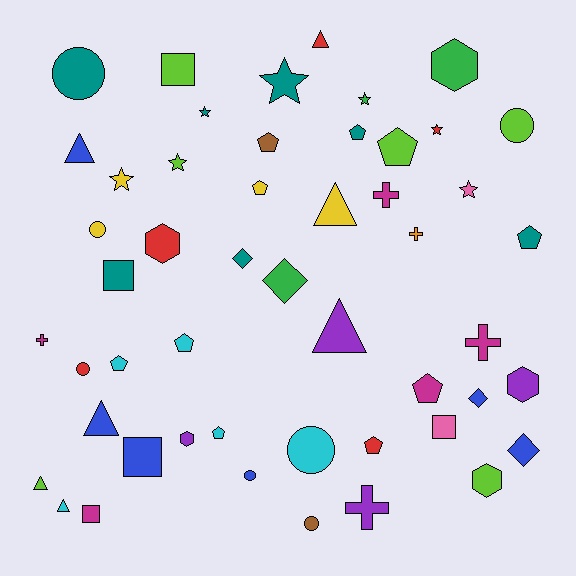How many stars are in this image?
There are 7 stars.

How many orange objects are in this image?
There is 1 orange object.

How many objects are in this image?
There are 50 objects.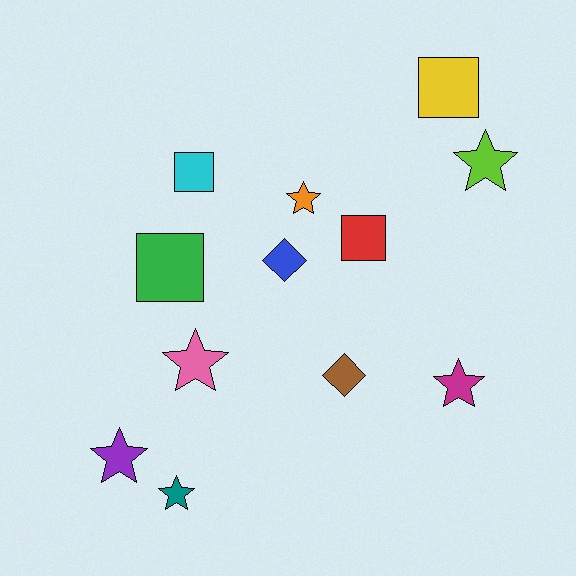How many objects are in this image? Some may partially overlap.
There are 12 objects.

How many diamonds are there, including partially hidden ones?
There are 2 diamonds.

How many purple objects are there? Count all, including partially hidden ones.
There is 1 purple object.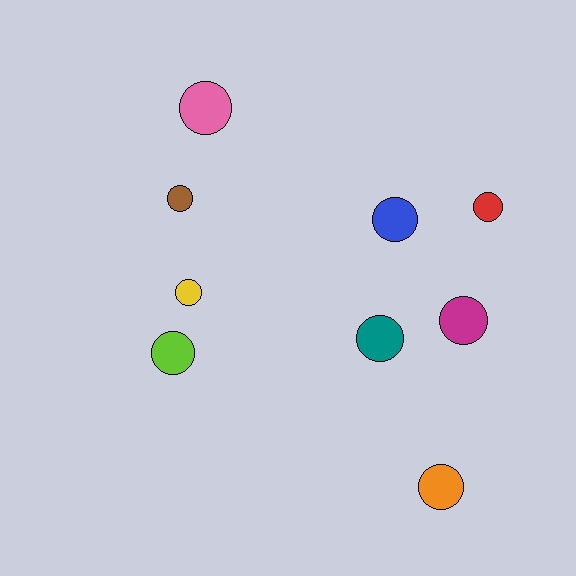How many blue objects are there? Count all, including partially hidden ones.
There is 1 blue object.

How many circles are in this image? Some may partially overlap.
There are 9 circles.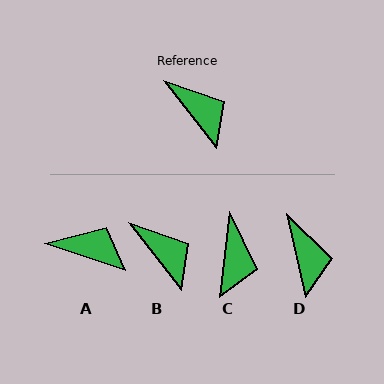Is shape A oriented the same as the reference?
No, it is off by about 34 degrees.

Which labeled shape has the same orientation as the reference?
B.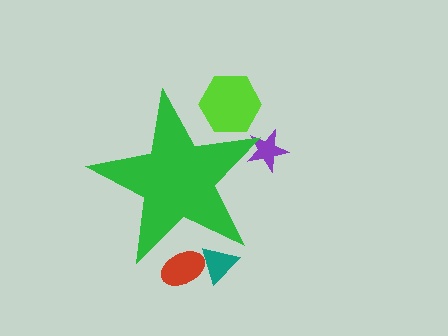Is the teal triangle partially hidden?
Yes, the teal triangle is partially hidden behind the green star.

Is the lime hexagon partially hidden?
Yes, the lime hexagon is partially hidden behind the green star.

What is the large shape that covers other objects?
A green star.